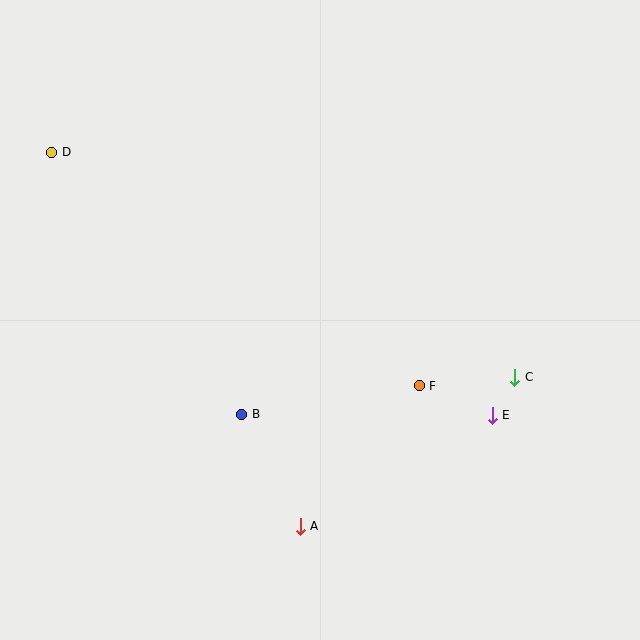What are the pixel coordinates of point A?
Point A is at (300, 526).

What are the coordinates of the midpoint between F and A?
The midpoint between F and A is at (360, 456).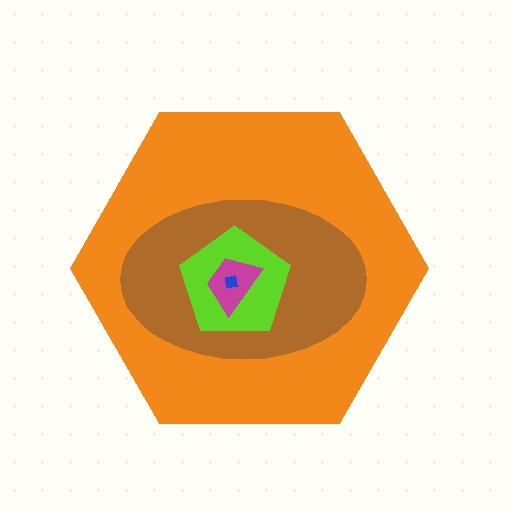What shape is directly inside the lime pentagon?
The magenta trapezoid.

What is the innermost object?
The blue square.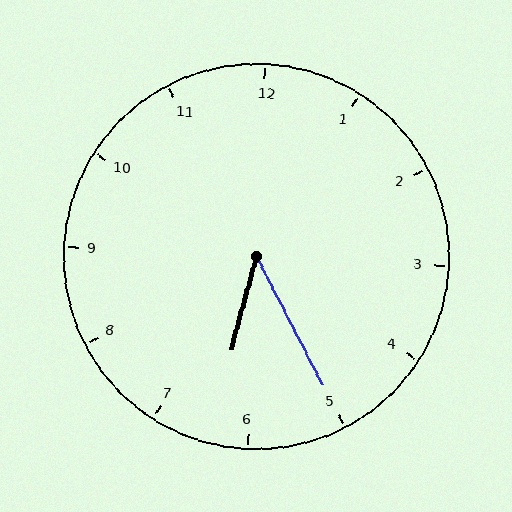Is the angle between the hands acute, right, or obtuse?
It is acute.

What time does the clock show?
6:25.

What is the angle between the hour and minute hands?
Approximately 42 degrees.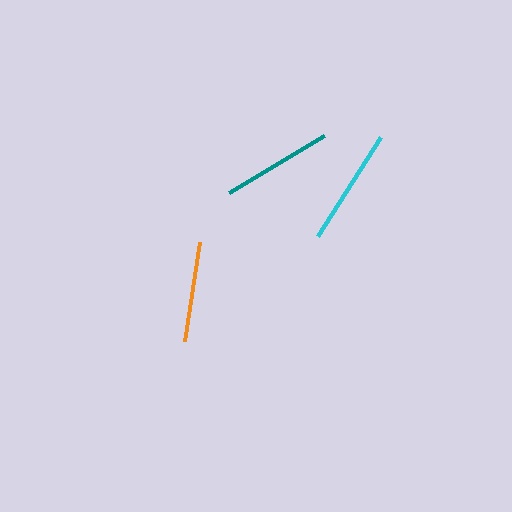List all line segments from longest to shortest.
From longest to shortest: cyan, teal, orange.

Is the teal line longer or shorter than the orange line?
The teal line is longer than the orange line.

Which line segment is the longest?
The cyan line is the longest at approximately 116 pixels.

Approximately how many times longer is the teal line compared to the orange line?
The teal line is approximately 1.1 times the length of the orange line.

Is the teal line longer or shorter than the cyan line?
The cyan line is longer than the teal line.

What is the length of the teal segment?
The teal segment is approximately 111 pixels long.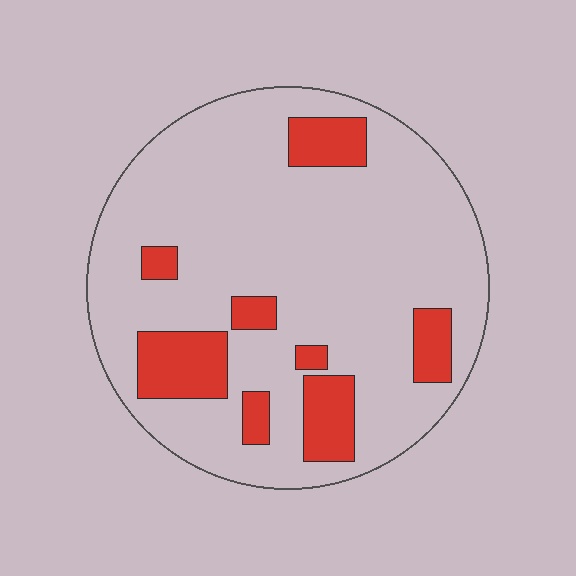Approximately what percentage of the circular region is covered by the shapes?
Approximately 20%.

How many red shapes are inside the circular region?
8.